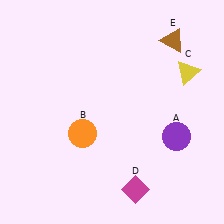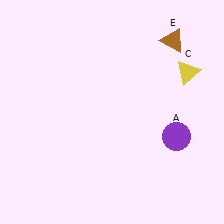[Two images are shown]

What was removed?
The magenta diamond (D), the orange circle (B) were removed in Image 2.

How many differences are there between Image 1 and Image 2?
There are 2 differences between the two images.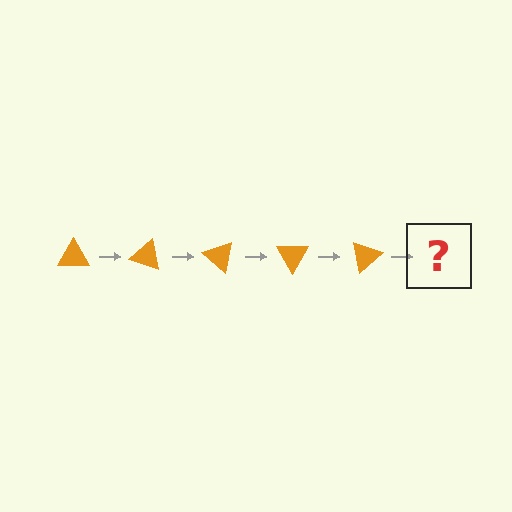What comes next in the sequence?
The next element should be an orange triangle rotated 100 degrees.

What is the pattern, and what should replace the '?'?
The pattern is that the triangle rotates 20 degrees each step. The '?' should be an orange triangle rotated 100 degrees.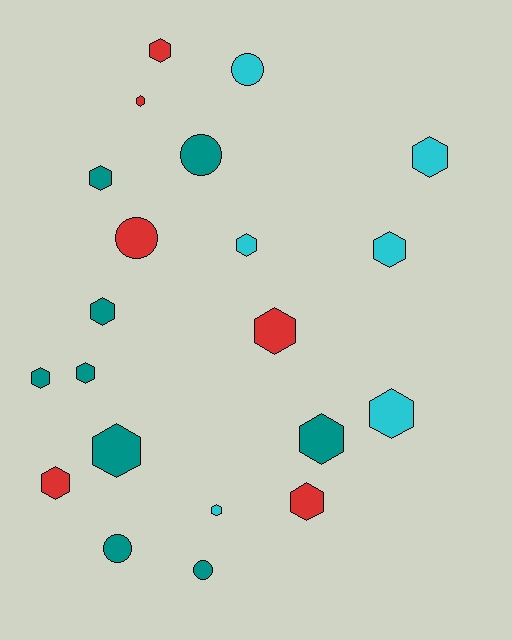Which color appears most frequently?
Teal, with 9 objects.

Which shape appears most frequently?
Hexagon, with 16 objects.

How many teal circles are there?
There are 3 teal circles.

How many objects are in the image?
There are 21 objects.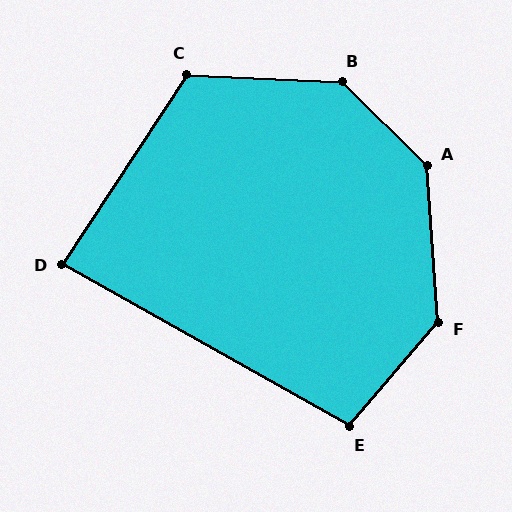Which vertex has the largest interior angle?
B, at approximately 139 degrees.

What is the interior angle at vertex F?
Approximately 135 degrees (obtuse).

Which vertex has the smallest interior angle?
D, at approximately 86 degrees.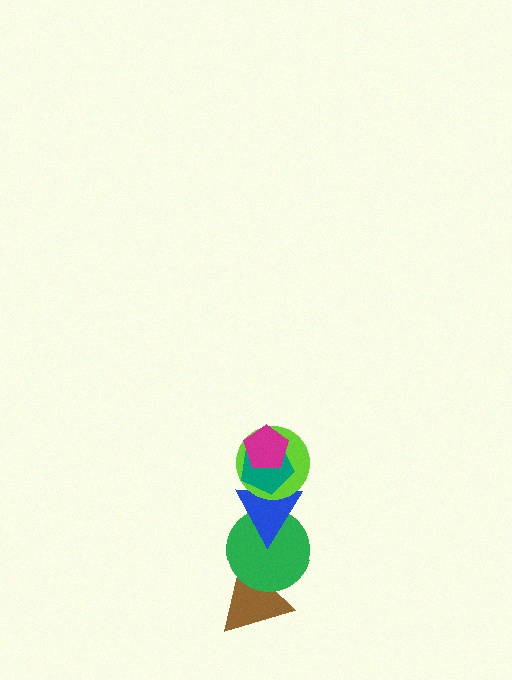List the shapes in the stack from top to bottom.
From top to bottom: the magenta pentagon, the teal pentagon, the lime circle, the blue triangle, the green circle, the brown triangle.